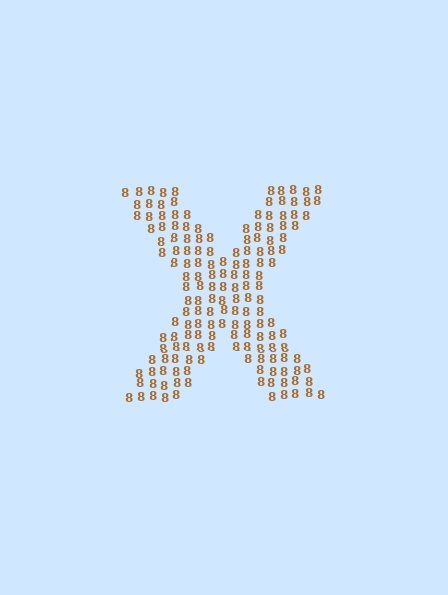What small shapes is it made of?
It is made of small digit 8's.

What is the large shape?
The large shape is the letter X.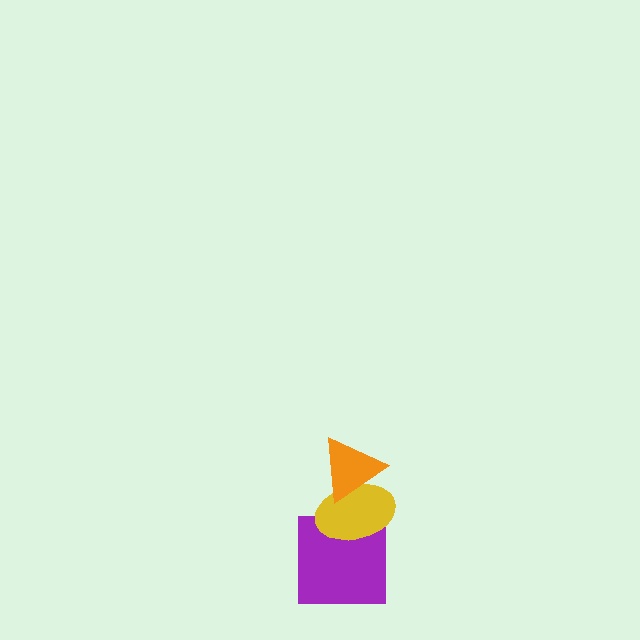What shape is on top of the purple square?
The yellow ellipse is on top of the purple square.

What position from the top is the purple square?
The purple square is 3rd from the top.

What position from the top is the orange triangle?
The orange triangle is 1st from the top.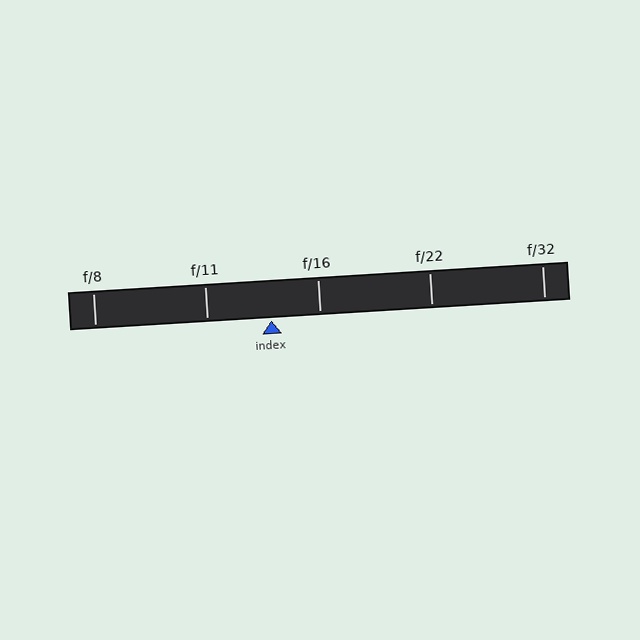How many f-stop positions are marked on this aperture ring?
There are 5 f-stop positions marked.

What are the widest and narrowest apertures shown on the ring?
The widest aperture shown is f/8 and the narrowest is f/32.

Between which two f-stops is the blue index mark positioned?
The index mark is between f/11 and f/16.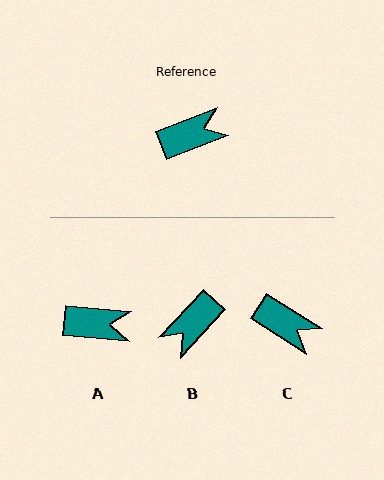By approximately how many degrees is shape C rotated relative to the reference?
Approximately 54 degrees clockwise.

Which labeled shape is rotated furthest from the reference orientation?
B, about 154 degrees away.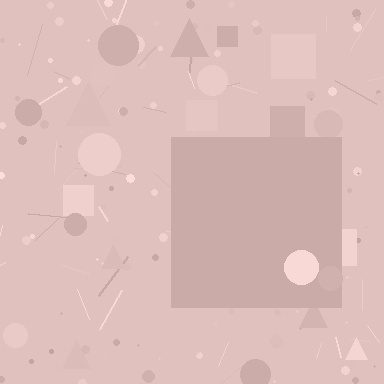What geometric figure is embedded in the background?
A square is embedded in the background.